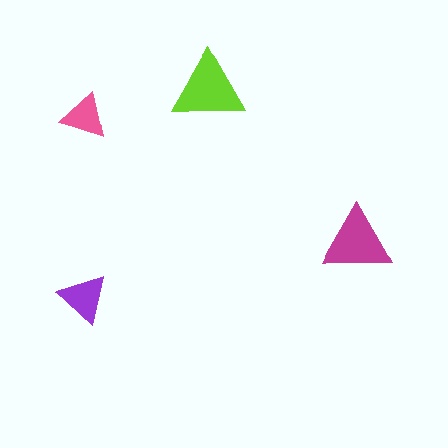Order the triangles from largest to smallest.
the lime one, the magenta one, the purple one, the pink one.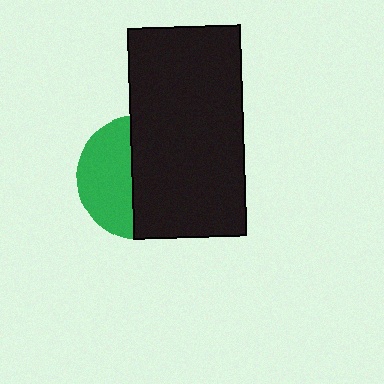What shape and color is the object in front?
The object in front is a black rectangle.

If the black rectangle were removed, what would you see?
You would see the complete green circle.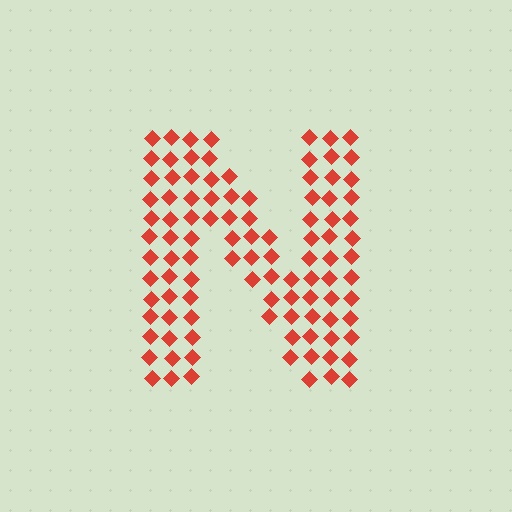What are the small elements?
The small elements are diamonds.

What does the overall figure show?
The overall figure shows the letter N.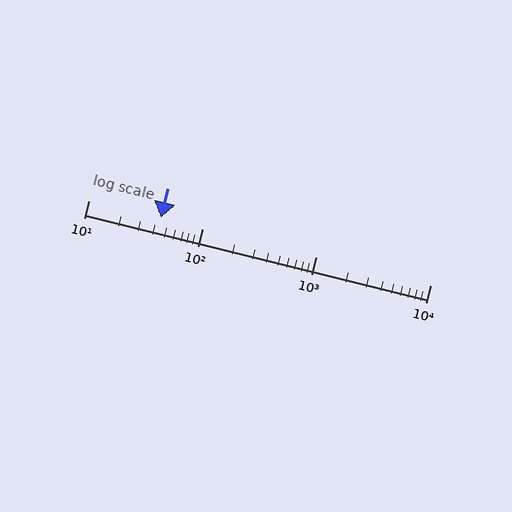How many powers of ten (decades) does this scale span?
The scale spans 3 decades, from 10 to 10000.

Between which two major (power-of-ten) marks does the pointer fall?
The pointer is between 10 and 100.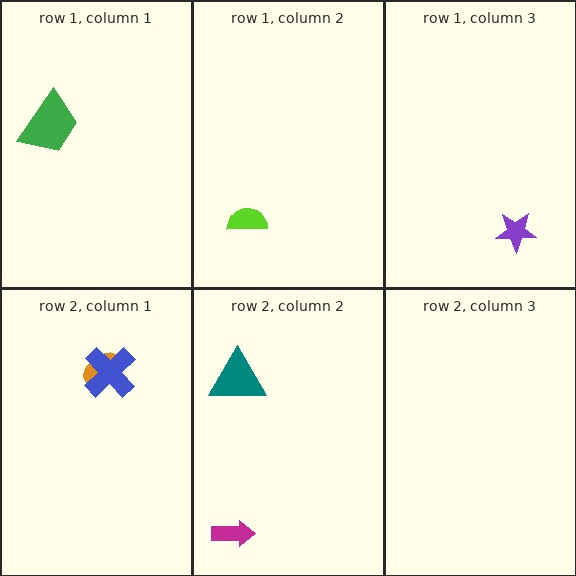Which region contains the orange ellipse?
The row 2, column 1 region.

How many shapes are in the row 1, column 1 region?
1.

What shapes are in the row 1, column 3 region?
The purple star.